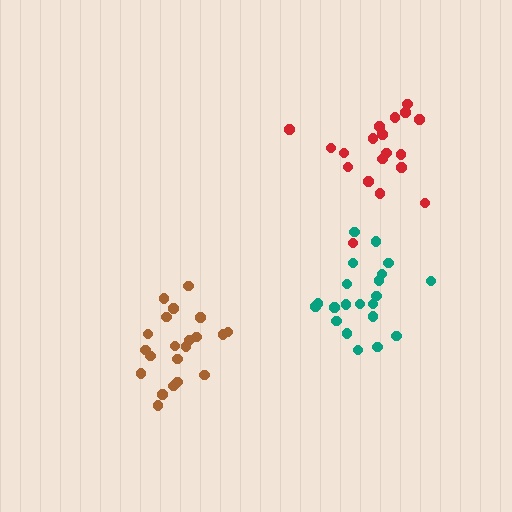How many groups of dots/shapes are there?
There are 3 groups.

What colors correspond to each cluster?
The clusters are colored: brown, teal, red.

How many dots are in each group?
Group 1: 21 dots, Group 2: 21 dots, Group 3: 19 dots (61 total).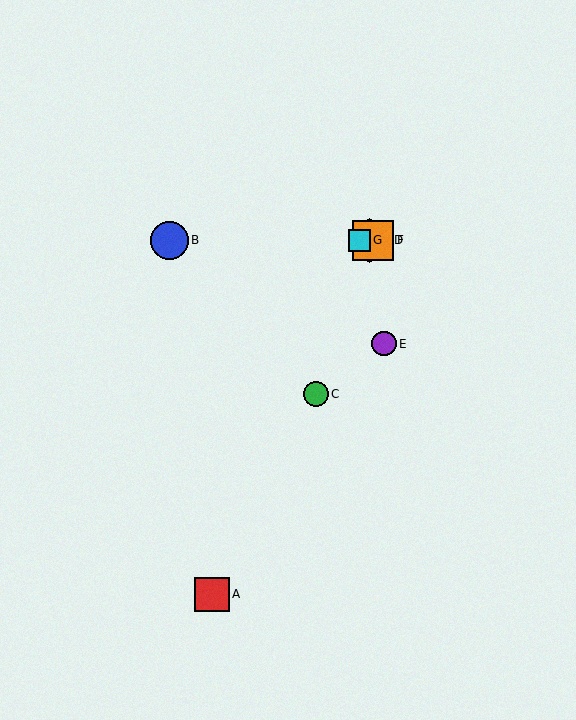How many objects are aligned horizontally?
4 objects (B, D, F, G) are aligned horizontally.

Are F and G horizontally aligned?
Yes, both are at y≈240.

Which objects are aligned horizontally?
Objects B, D, F, G are aligned horizontally.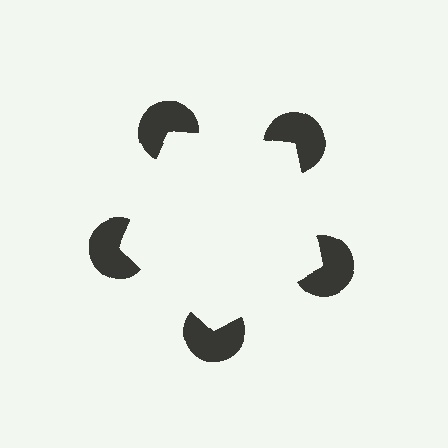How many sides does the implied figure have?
5 sides.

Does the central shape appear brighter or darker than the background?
It typically appears slightly brighter than the background, even though no actual brightness change is drawn.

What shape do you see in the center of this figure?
An illusory pentagon — its edges are inferred from the aligned wedge cuts in the pac-man discs, not physically drawn.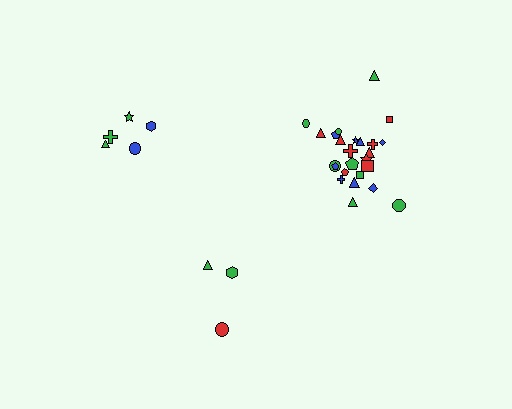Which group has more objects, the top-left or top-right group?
The top-right group.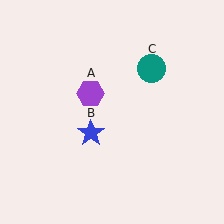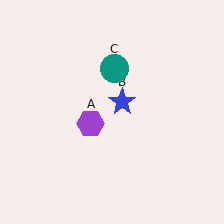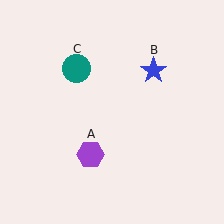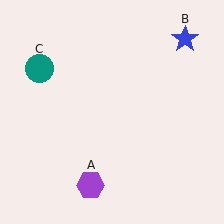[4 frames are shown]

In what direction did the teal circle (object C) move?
The teal circle (object C) moved left.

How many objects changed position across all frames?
3 objects changed position: purple hexagon (object A), blue star (object B), teal circle (object C).